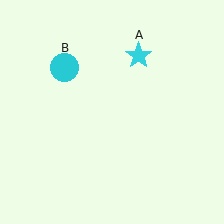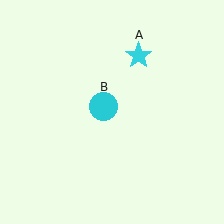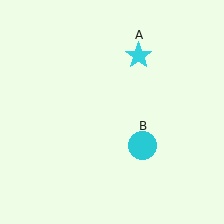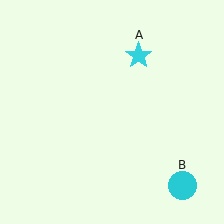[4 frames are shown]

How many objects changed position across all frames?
1 object changed position: cyan circle (object B).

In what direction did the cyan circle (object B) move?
The cyan circle (object B) moved down and to the right.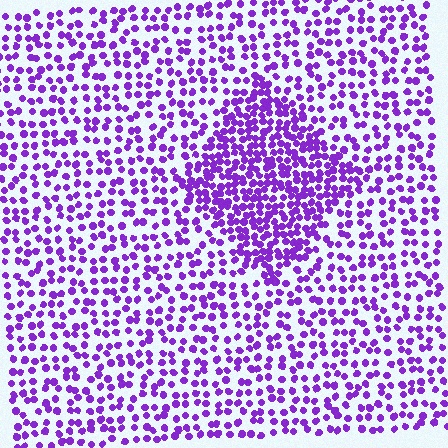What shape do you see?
I see a diamond.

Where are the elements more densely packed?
The elements are more densely packed inside the diamond boundary.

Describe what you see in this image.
The image contains small purple elements arranged at two different densities. A diamond-shaped region is visible where the elements are more densely packed than the surrounding area.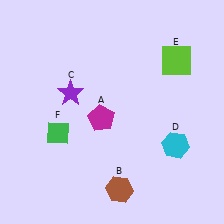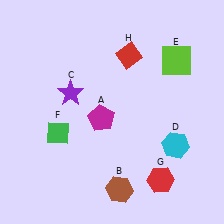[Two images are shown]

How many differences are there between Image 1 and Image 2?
There are 2 differences between the two images.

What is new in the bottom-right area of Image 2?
A red hexagon (G) was added in the bottom-right area of Image 2.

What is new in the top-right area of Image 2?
A red diamond (H) was added in the top-right area of Image 2.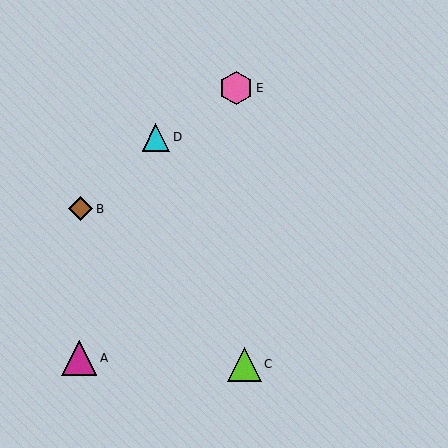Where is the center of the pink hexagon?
The center of the pink hexagon is at (236, 88).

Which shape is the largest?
The magenta triangle (labeled A) is the largest.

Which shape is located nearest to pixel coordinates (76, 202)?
The brown diamond (labeled B) at (81, 209) is nearest to that location.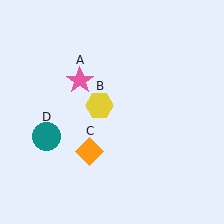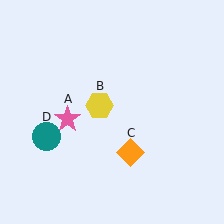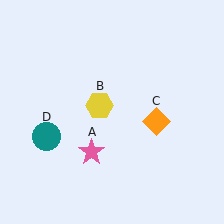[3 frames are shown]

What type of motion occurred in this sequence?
The pink star (object A), orange diamond (object C) rotated counterclockwise around the center of the scene.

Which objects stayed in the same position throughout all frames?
Yellow hexagon (object B) and teal circle (object D) remained stationary.